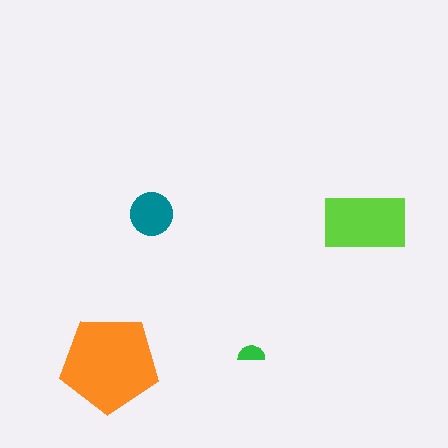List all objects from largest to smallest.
The orange pentagon, the lime rectangle, the teal circle, the green semicircle.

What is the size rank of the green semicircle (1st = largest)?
4th.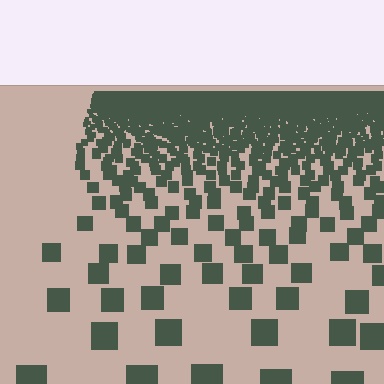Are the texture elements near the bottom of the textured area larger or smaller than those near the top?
Larger. Near the bottom, elements are closer to the viewer and appear at a bigger on-screen size.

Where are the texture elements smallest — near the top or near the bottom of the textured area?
Near the top.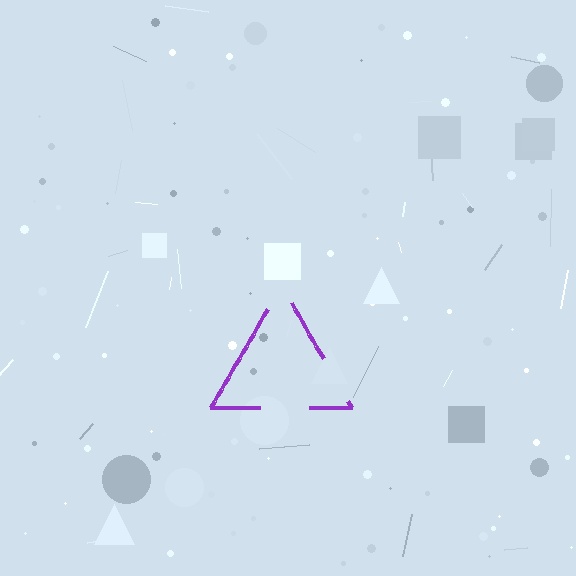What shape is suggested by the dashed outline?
The dashed outline suggests a triangle.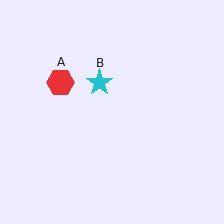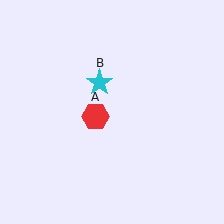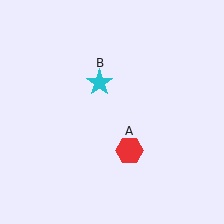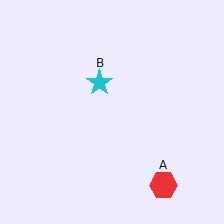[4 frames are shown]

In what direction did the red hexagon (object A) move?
The red hexagon (object A) moved down and to the right.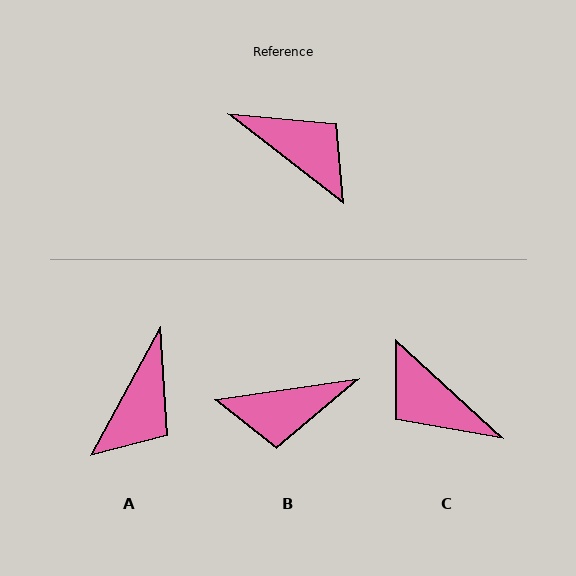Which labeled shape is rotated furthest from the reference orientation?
C, about 175 degrees away.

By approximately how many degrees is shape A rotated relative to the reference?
Approximately 81 degrees clockwise.